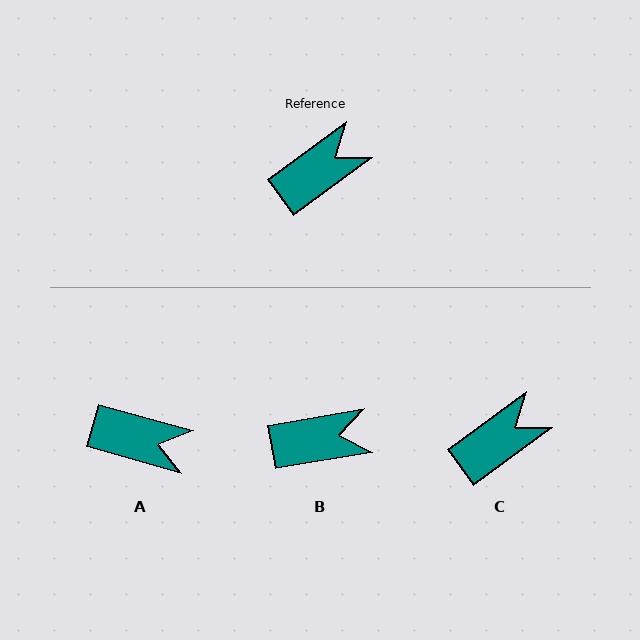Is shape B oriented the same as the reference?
No, it is off by about 27 degrees.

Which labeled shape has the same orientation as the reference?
C.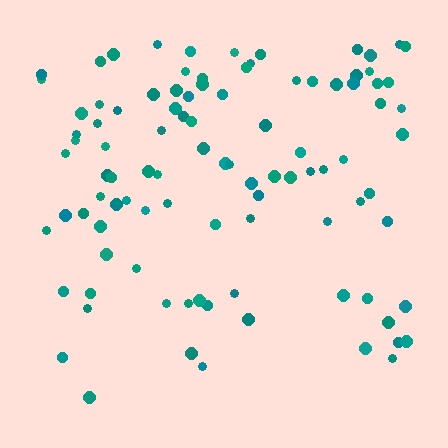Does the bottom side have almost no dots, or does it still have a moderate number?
Still a moderate number, just noticeably fewer than the top.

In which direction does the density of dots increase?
From bottom to top, with the top side densest.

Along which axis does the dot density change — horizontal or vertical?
Vertical.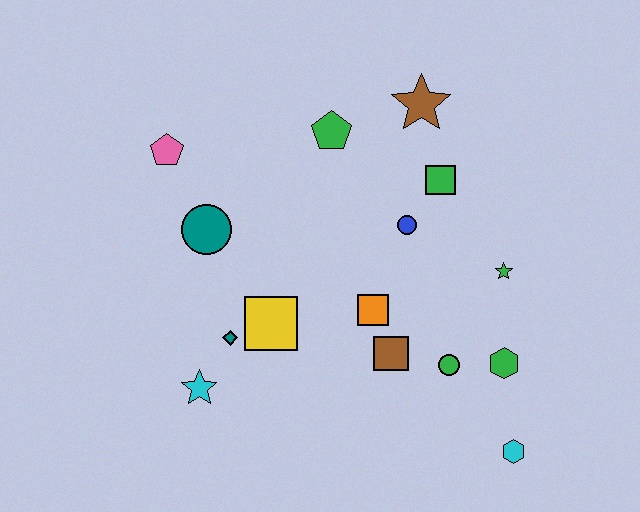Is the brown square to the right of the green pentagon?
Yes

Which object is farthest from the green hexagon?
The pink pentagon is farthest from the green hexagon.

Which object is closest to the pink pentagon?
The teal circle is closest to the pink pentagon.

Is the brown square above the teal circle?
No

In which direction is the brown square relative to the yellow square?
The brown square is to the right of the yellow square.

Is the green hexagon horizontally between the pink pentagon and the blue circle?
No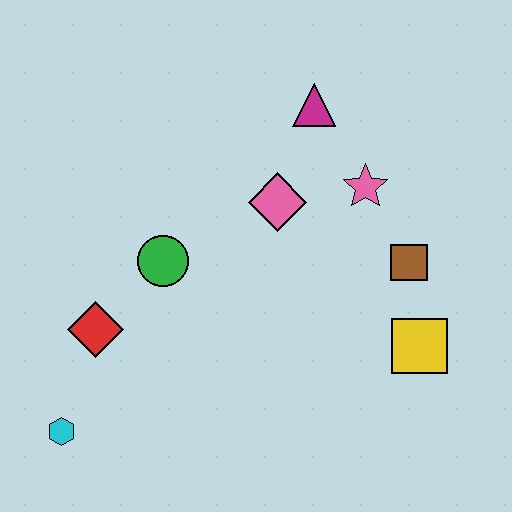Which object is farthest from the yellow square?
The cyan hexagon is farthest from the yellow square.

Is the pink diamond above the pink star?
No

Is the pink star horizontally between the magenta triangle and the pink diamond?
No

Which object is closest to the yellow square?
The brown square is closest to the yellow square.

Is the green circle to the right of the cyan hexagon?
Yes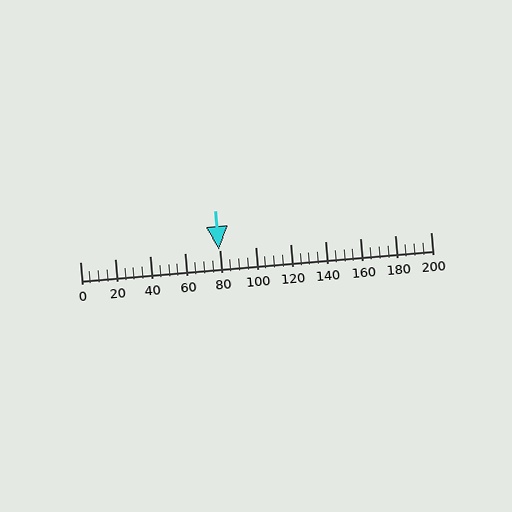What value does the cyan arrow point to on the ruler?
The cyan arrow points to approximately 80.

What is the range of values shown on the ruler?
The ruler shows values from 0 to 200.